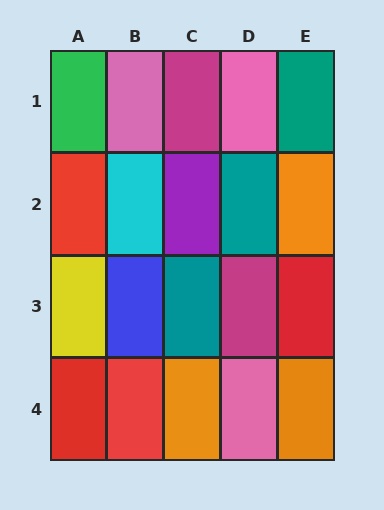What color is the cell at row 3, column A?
Yellow.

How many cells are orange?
3 cells are orange.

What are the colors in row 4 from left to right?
Red, red, orange, pink, orange.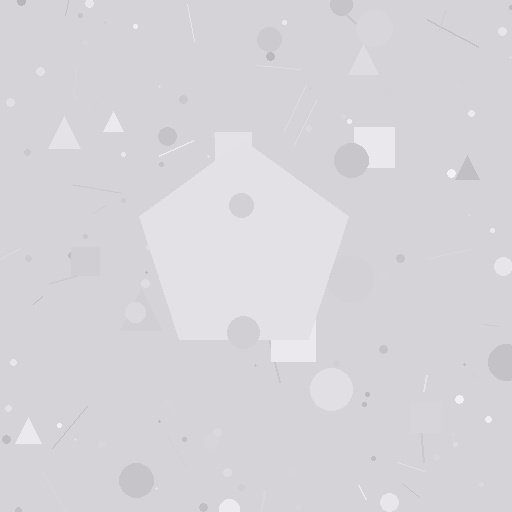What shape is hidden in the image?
A pentagon is hidden in the image.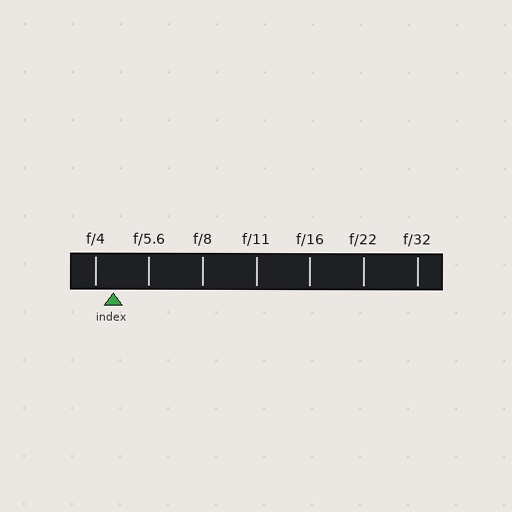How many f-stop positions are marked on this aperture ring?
There are 7 f-stop positions marked.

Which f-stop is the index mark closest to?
The index mark is closest to f/4.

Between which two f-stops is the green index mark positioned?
The index mark is between f/4 and f/5.6.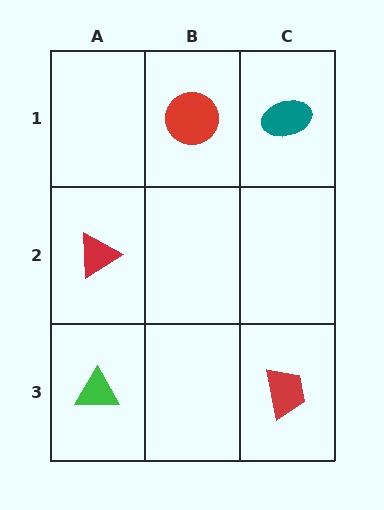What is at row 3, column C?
A red trapezoid.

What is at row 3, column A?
A green triangle.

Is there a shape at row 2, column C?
No, that cell is empty.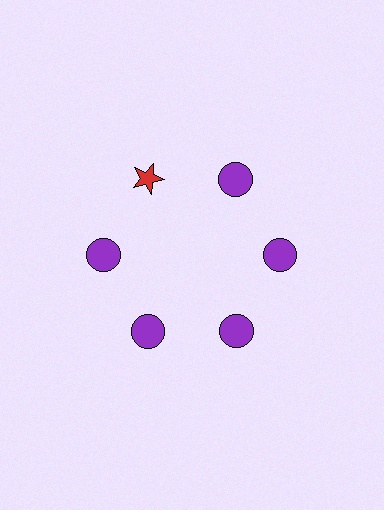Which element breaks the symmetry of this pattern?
The red star at roughly the 11 o'clock position breaks the symmetry. All other shapes are purple circles.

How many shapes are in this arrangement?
There are 6 shapes arranged in a ring pattern.